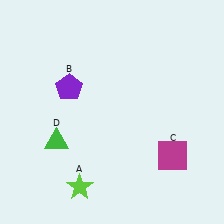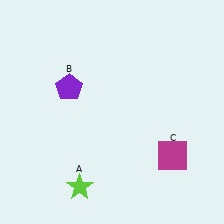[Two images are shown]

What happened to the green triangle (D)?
The green triangle (D) was removed in Image 2. It was in the bottom-left area of Image 1.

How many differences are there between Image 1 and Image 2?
There is 1 difference between the two images.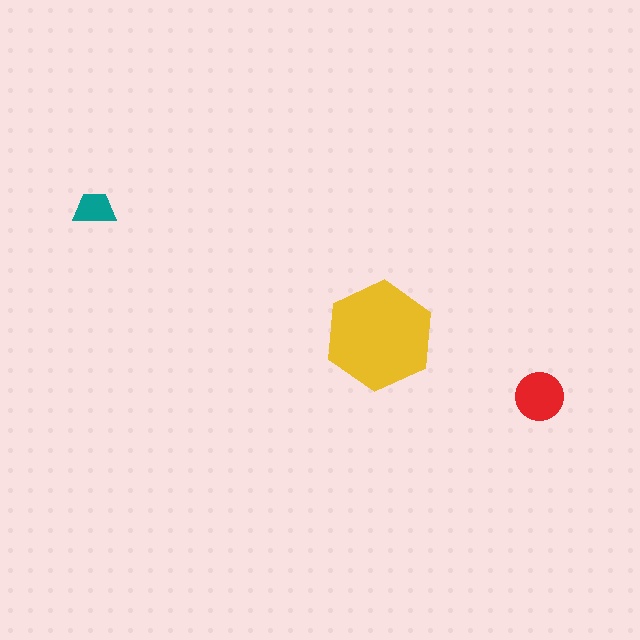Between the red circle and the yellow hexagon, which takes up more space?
The yellow hexagon.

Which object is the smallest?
The teal trapezoid.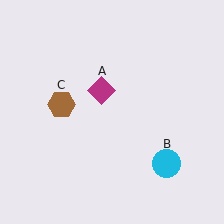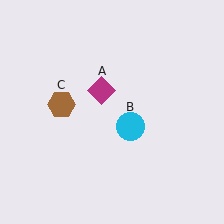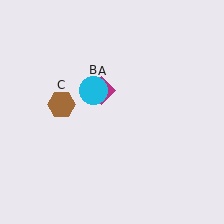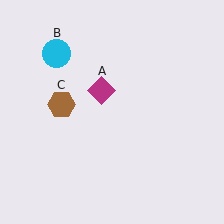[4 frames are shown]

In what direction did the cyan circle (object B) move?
The cyan circle (object B) moved up and to the left.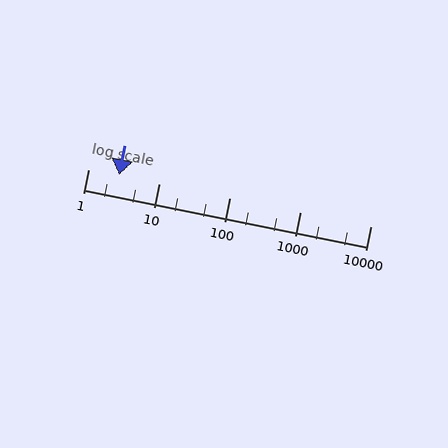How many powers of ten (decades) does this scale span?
The scale spans 4 decades, from 1 to 10000.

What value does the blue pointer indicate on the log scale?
The pointer indicates approximately 2.7.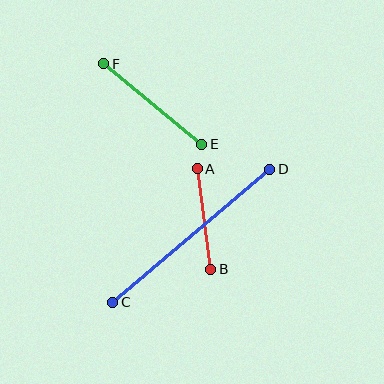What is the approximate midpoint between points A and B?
The midpoint is at approximately (204, 219) pixels.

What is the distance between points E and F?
The distance is approximately 127 pixels.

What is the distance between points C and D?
The distance is approximately 206 pixels.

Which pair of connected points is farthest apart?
Points C and D are farthest apart.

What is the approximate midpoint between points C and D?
The midpoint is at approximately (191, 236) pixels.